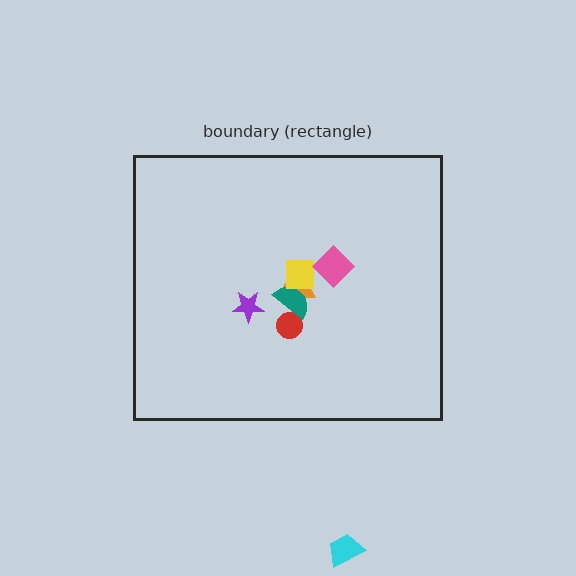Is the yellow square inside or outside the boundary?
Inside.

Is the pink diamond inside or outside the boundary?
Inside.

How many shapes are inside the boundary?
6 inside, 1 outside.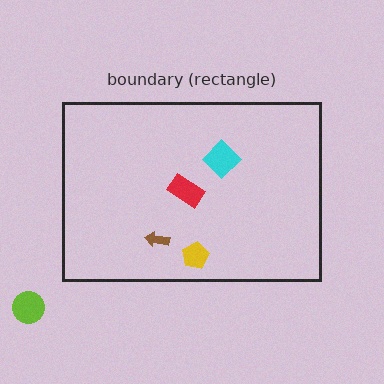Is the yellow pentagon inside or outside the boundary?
Inside.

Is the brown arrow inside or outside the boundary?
Inside.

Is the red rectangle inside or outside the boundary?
Inside.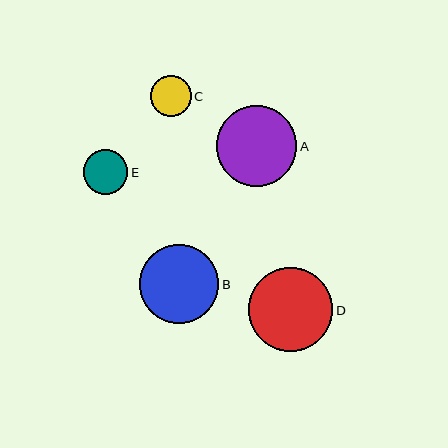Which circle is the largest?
Circle D is the largest with a size of approximately 84 pixels.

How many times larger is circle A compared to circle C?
Circle A is approximately 2.0 times the size of circle C.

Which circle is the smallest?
Circle C is the smallest with a size of approximately 40 pixels.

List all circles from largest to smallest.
From largest to smallest: D, A, B, E, C.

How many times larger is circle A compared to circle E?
Circle A is approximately 1.8 times the size of circle E.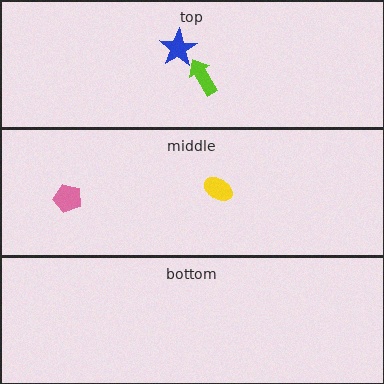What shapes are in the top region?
The blue star, the lime arrow.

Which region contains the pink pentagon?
The middle region.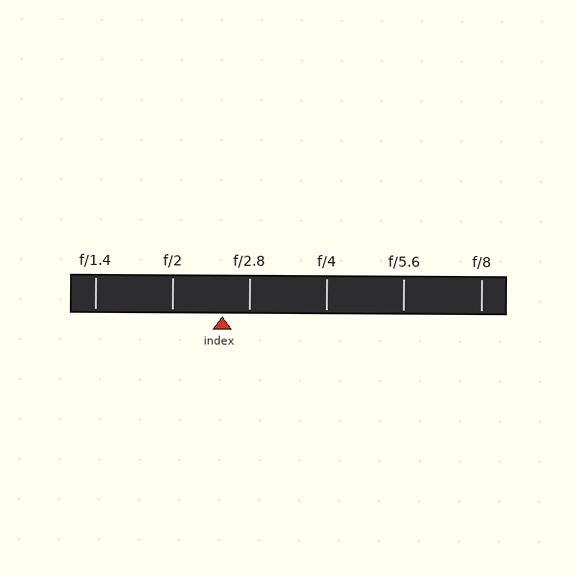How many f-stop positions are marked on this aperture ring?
There are 6 f-stop positions marked.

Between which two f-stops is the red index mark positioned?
The index mark is between f/2 and f/2.8.